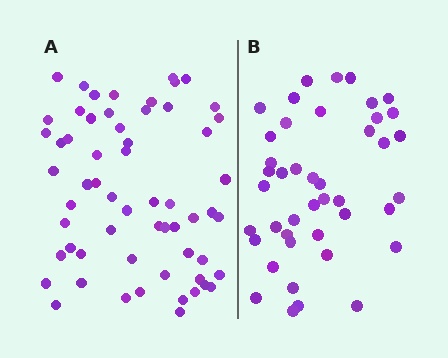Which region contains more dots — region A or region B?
Region A (the left region) has more dots.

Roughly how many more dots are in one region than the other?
Region A has approximately 15 more dots than region B.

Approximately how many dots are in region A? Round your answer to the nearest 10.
About 60 dots.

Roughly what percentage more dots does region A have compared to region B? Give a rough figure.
About 40% more.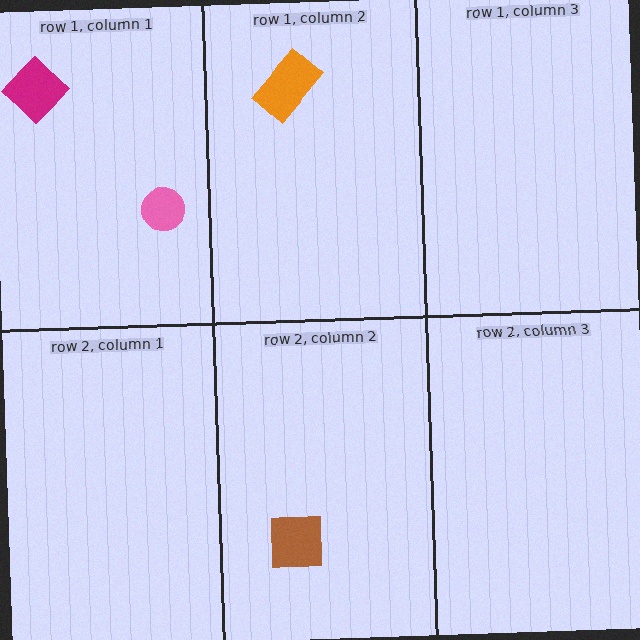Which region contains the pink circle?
The row 1, column 1 region.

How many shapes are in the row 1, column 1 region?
2.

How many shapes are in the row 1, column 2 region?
1.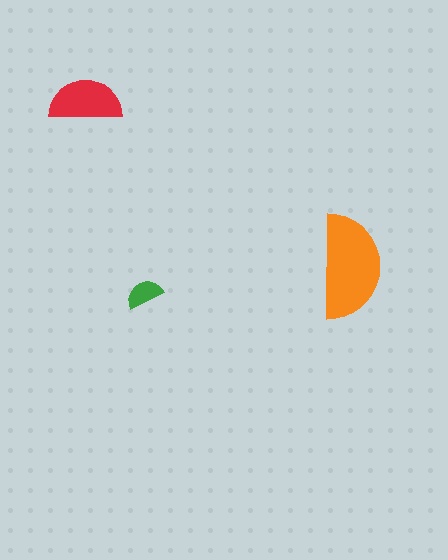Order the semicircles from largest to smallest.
the orange one, the red one, the green one.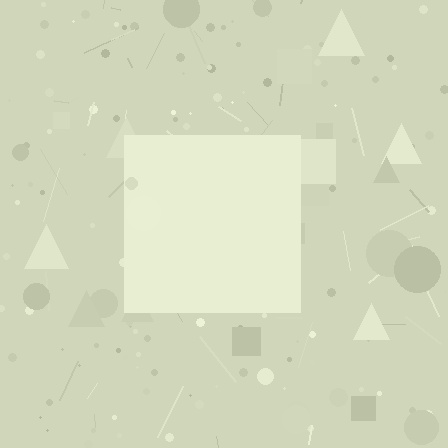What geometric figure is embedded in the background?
A square is embedded in the background.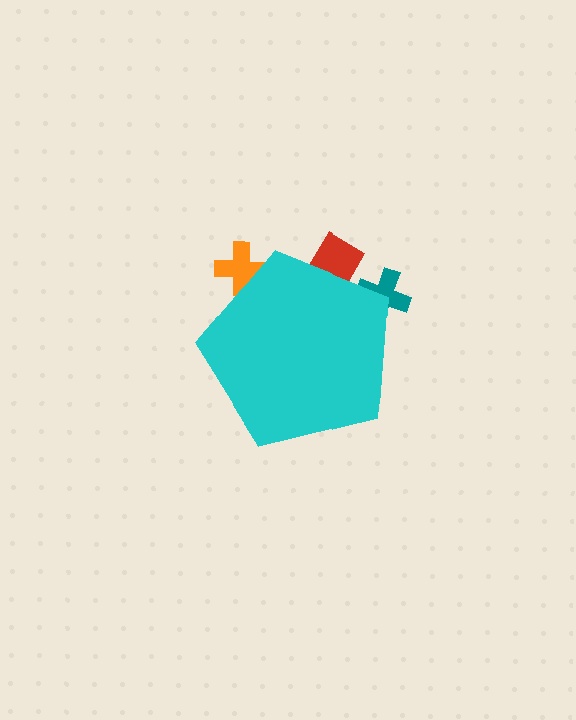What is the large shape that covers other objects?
A cyan pentagon.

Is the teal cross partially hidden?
Yes, the teal cross is partially hidden behind the cyan pentagon.